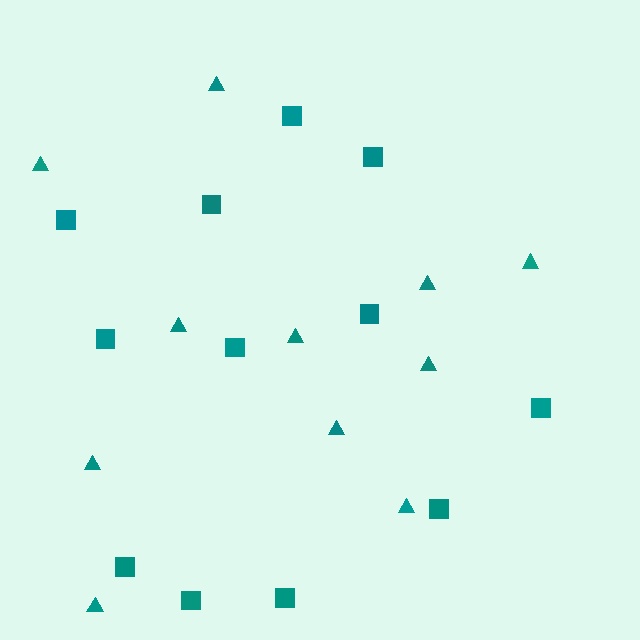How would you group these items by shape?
There are 2 groups: one group of triangles (11) and one group of squares (12).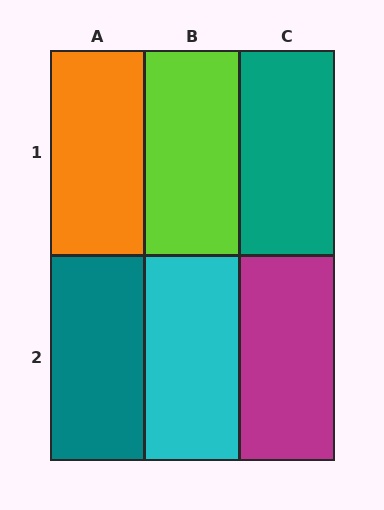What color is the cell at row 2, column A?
Teal.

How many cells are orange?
1 cell is orange.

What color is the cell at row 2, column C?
Magenta.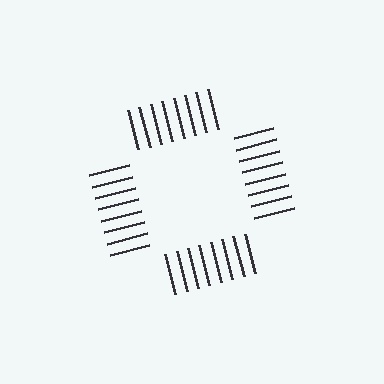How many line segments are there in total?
32 — 8 along each of the 4 edges.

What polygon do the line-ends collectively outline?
An illusory square — the line segments terminate on its edges but no continuous stroke is drawn.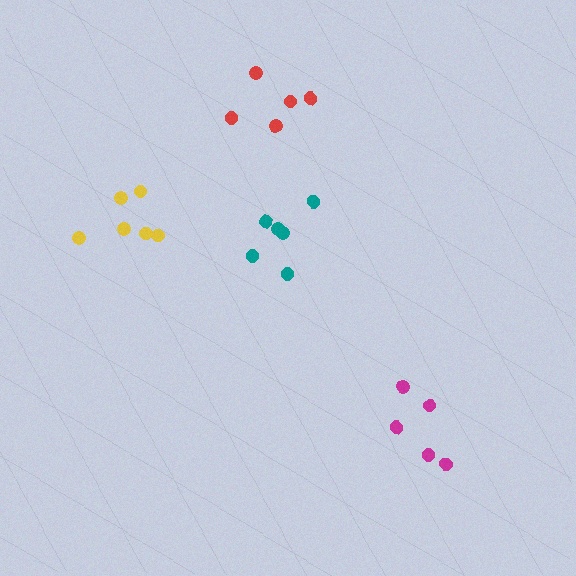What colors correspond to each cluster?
The clusters are colored: teal, magenta, yellow, red.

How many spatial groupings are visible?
There are 4 spatial groupings.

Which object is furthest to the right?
The magenta cluster is rightmost.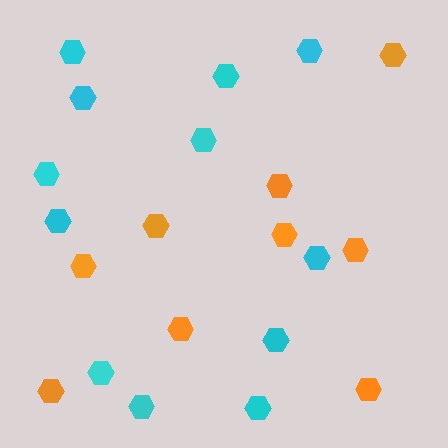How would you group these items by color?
There are 2 groups: one group of orange hexagons (9) and one group of cyan hexagons (12).